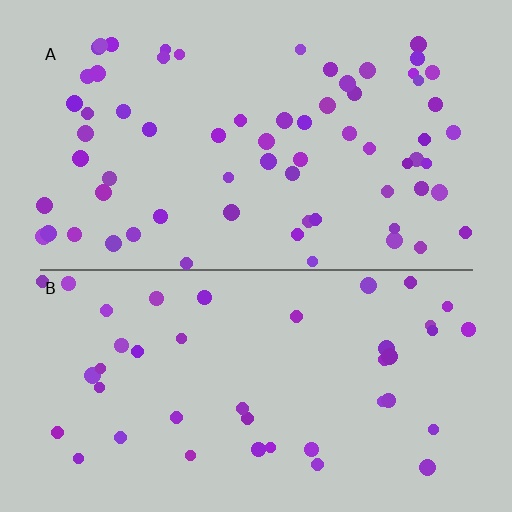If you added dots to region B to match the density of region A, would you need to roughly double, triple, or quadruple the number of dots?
Approximately double.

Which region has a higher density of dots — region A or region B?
A (the top).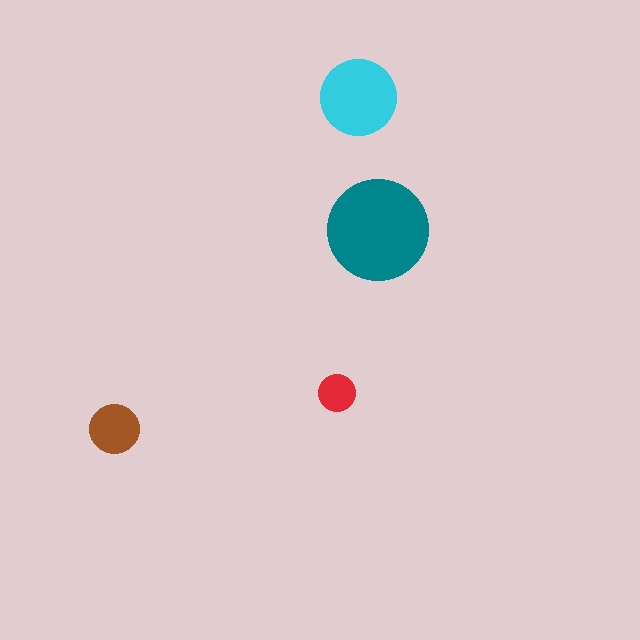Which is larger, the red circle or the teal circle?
The teal one.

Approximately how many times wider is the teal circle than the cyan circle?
About 1.5 times wider.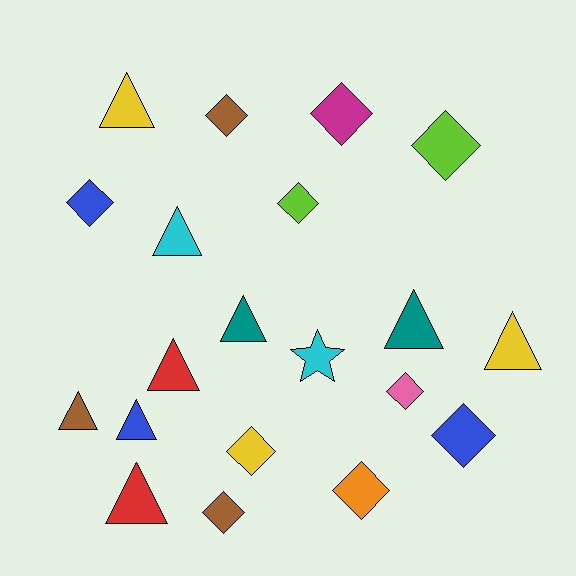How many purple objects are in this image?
There are no purple objects.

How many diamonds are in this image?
There are 10 diamonds.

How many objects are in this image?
There are 20 objects.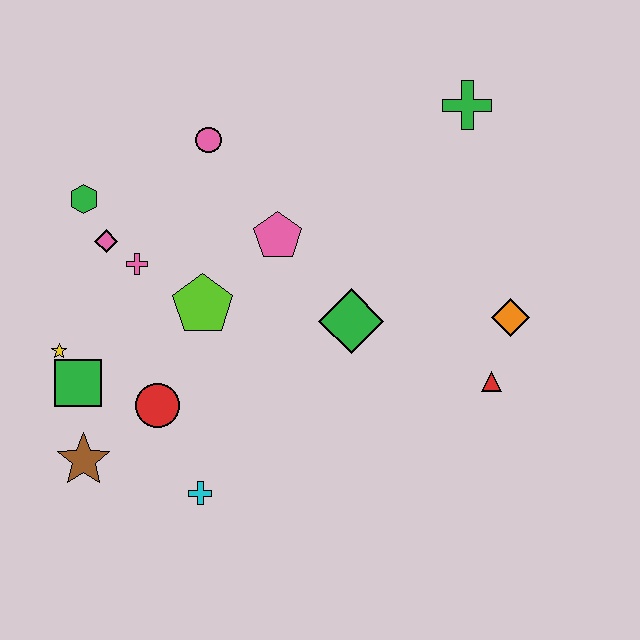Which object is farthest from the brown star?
The green cross is farthest from the brown star.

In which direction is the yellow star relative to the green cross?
The yellow star is to the left of the green cross.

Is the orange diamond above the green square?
Yes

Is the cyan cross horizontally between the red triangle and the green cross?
No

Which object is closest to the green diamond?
The pink pentagon is closest to the green diamond.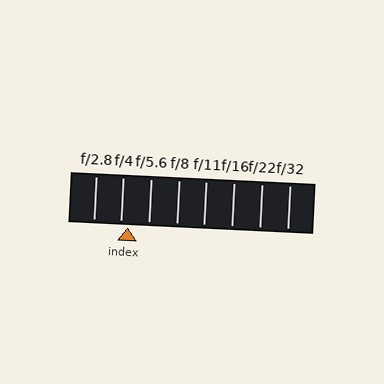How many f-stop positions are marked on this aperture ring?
There are 8 f-stop positions marked.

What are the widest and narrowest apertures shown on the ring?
The widest aperture shown is f/2.8 and the narrowest is f/32.